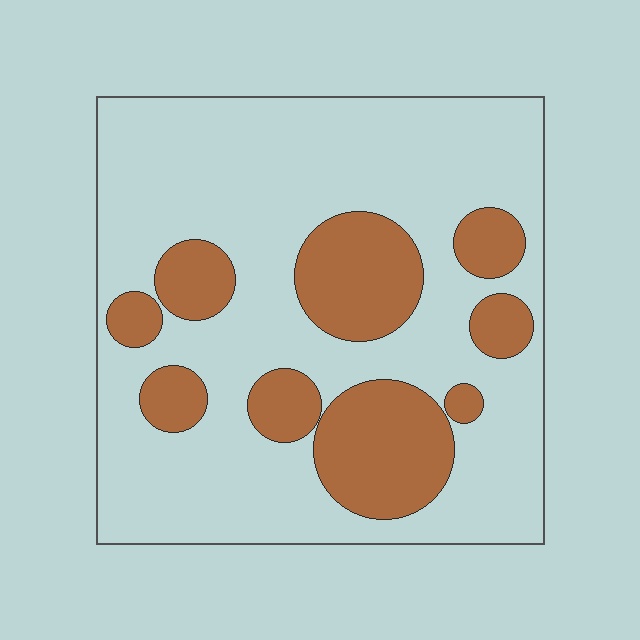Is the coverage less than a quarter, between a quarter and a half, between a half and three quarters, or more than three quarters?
Between a quarter and a half.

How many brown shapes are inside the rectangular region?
9.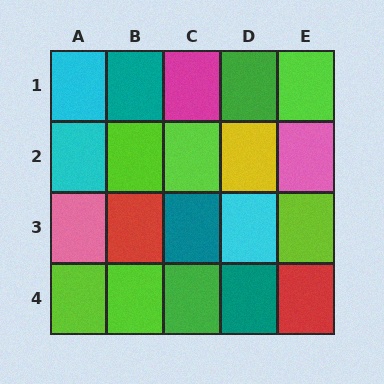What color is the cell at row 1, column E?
Lime.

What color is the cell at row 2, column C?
Lime.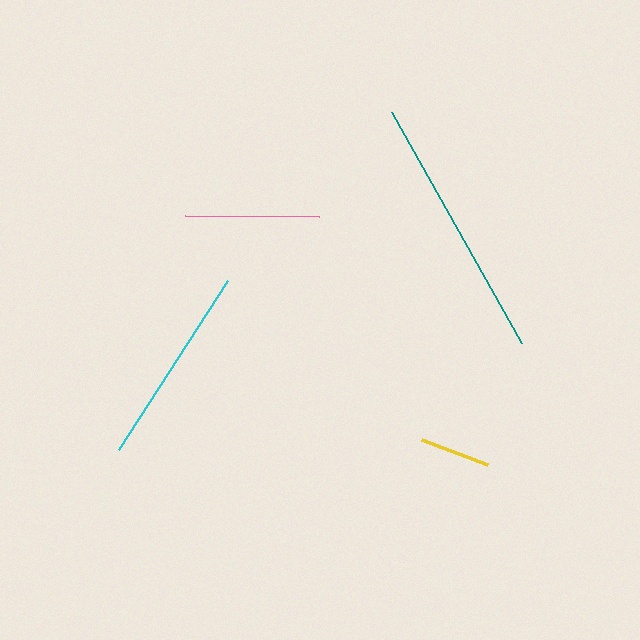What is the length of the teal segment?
The teal segment is approximately 264 pixels long.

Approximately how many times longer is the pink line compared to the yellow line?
The pink line is approximately 1.9 times the length of the yellow line.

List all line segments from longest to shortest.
From longest to shortest: teal, cyan, pink, yellow.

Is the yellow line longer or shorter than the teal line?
The teal line is longer than the yellow line.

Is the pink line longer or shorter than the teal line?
The teal line is longer than the pink line.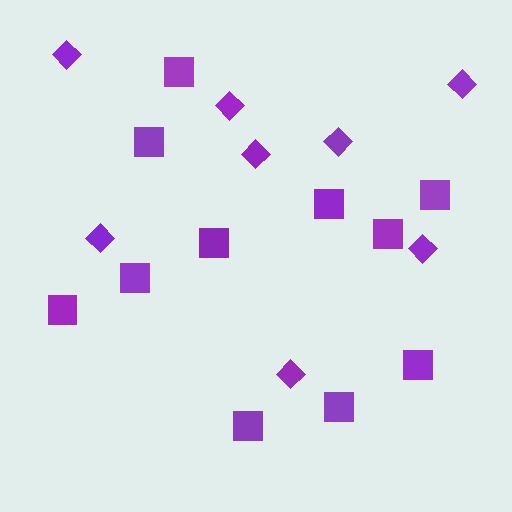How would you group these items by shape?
There are 2 groups: one group of diamonds (8) and one group of squares (11).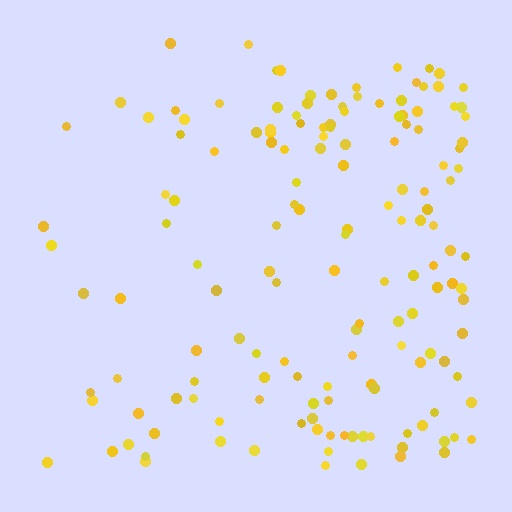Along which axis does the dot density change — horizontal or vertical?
Horizontal.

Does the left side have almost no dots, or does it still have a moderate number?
Still a moderate number, just noticeably fewer than the right.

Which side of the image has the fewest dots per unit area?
The left.